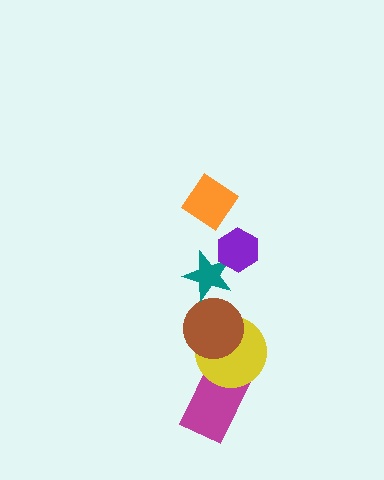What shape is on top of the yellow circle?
The brown circle is on top of the yellow circle.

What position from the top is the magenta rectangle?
The magenta rectangle is 6th from the top.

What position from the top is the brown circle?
The brown circle is 4th from the top.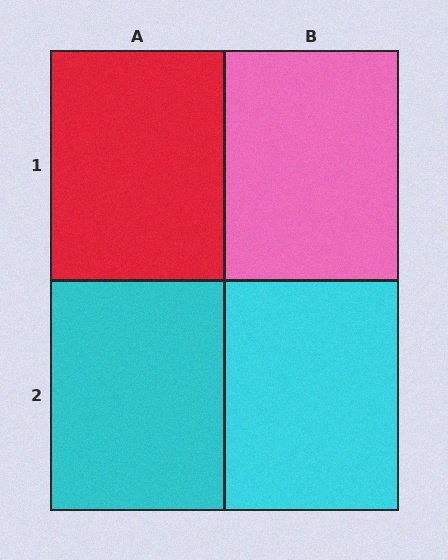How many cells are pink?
1 cell is pink.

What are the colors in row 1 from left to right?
Red, pink.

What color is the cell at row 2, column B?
Cyan.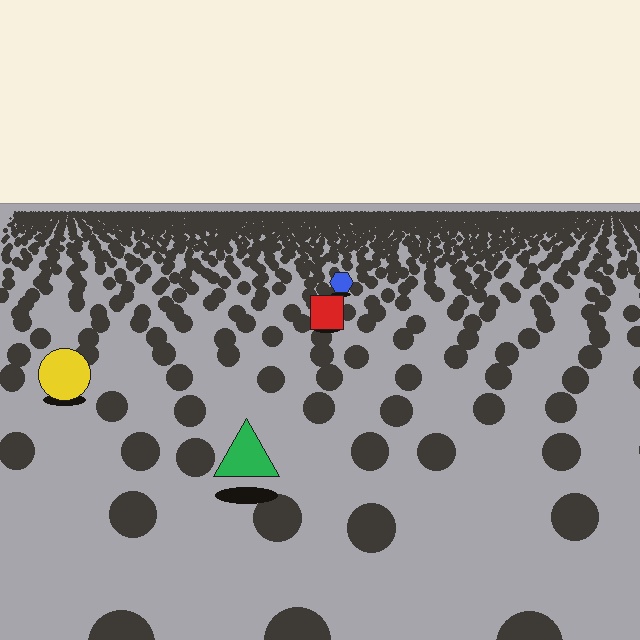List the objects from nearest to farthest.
From nearest to farthest: the green triangle, the yellow circle, the red square, the blue hexagon.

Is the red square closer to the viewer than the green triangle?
No. The green triangle is closer — you can tell from the texture gradient: the ground texture is coarser near it.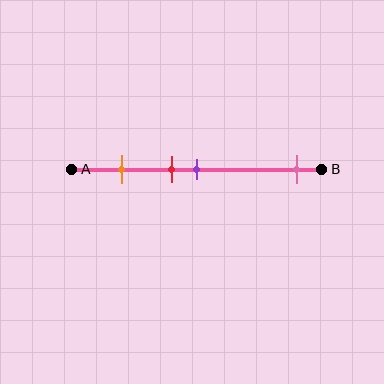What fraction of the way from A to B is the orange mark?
The orange mark is approximately 20% (0.2) of the way from A to B.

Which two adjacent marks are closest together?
The red and purple marks are the closest adjacent pair.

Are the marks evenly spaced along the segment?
No, the marks are not evenly spaced.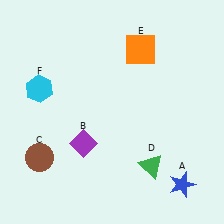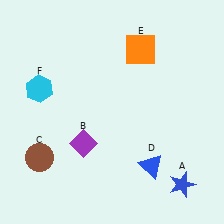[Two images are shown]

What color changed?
The triangle (D) changed from green in Image 1 to blue in Image 2.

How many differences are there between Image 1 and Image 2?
There is 1 difference between the two images.